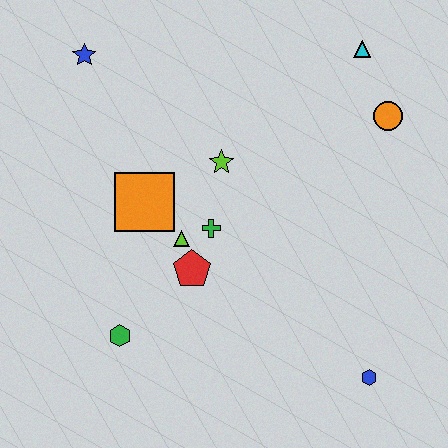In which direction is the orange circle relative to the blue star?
The orange circle is to the right of the blue star.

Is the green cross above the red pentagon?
Yes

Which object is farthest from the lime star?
The blue hexagon is farthest from the lime star.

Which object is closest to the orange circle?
The cyan triangle is closest to the orange circle.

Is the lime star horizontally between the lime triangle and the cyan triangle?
Yes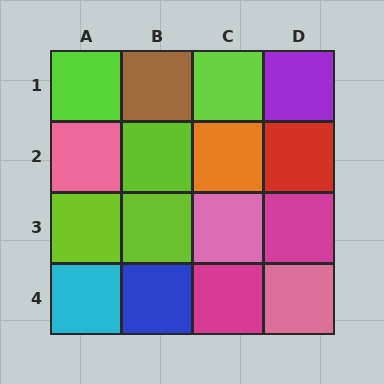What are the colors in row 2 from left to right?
Pink, lime, orange, red.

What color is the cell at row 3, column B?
Lime.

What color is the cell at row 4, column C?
Magenta.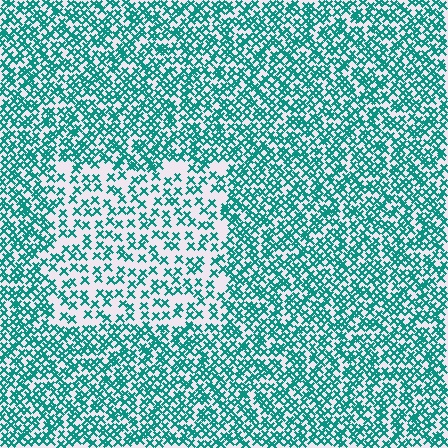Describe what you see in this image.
The image contains small teal elements arranged at two different densities. A rectangle-shaped region is visible where the elements are less densely packed than the surrounding area.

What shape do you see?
I see a rectangle.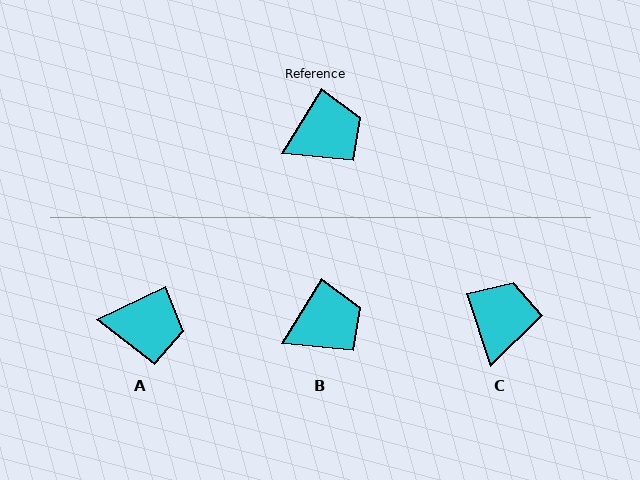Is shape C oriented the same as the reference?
No, it is off by about 50 degrees.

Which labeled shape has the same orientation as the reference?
B.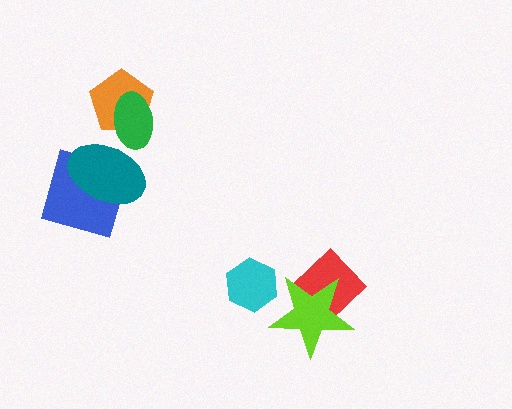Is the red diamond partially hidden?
Yes, it is partially covered by another shape.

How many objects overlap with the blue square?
1 object overlaps with the blue square.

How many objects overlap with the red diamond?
1 object overlaps with the red diamond.